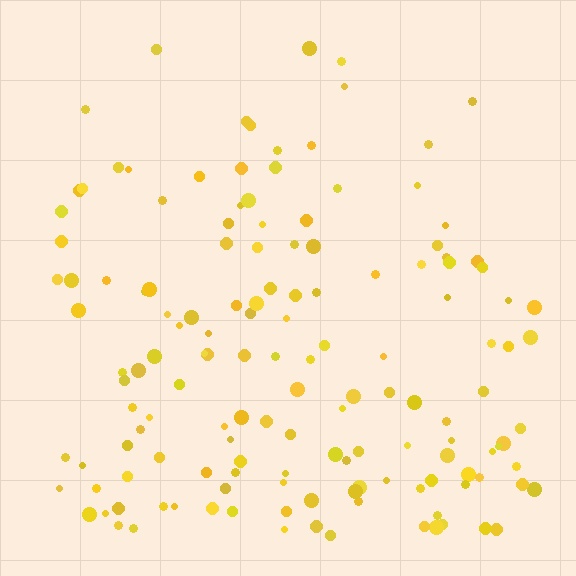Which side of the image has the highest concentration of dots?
The bottom.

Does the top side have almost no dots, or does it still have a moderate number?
Still a moderate number, just noticeably fewer than the bottom.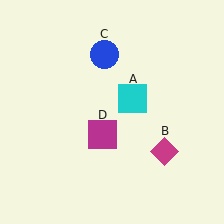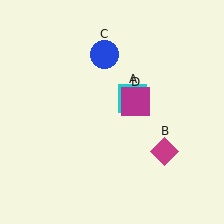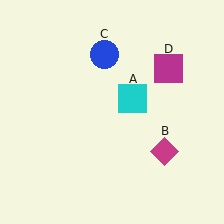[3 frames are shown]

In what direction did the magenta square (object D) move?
The magenta square (object D) moved up and to the right.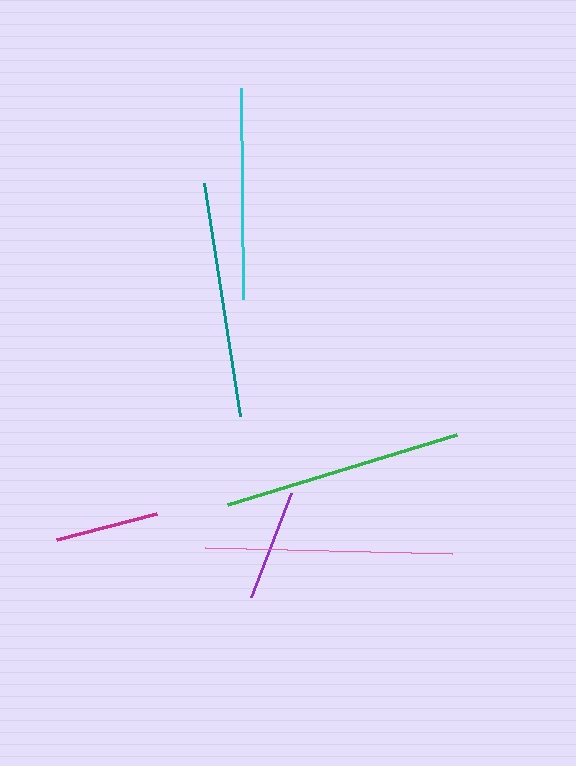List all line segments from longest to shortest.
From longest to shortest: pink, green, teal, cyan, purple, magenta.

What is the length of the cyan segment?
The cyan segment is approximately 211 pixels long.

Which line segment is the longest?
The pink line is the longest at approximately 247 pixels.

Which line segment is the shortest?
The magenta line is the shortest at approximately 103 pixels.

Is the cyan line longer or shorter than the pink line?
The pink line is longer than the cyan line.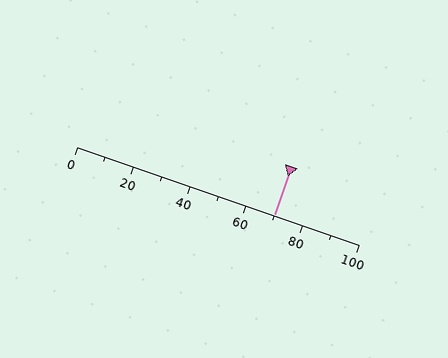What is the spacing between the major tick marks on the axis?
The major ticks are spaced 20 apart.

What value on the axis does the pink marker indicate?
The marker indicates approximately 70.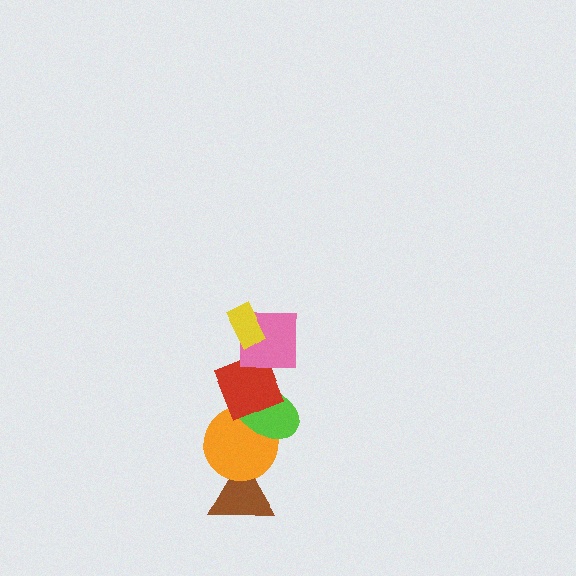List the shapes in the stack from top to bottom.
From top to bottom: the yellow rectangle, the pink square, the red square, the lime ellipse, the orange circle, the brown triangle.